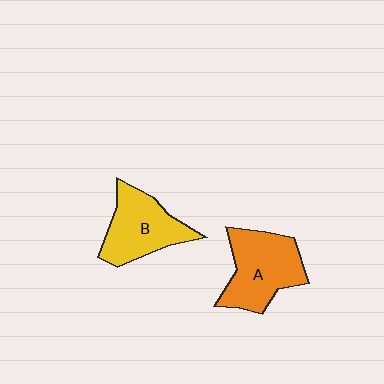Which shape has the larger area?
Shape A (orange).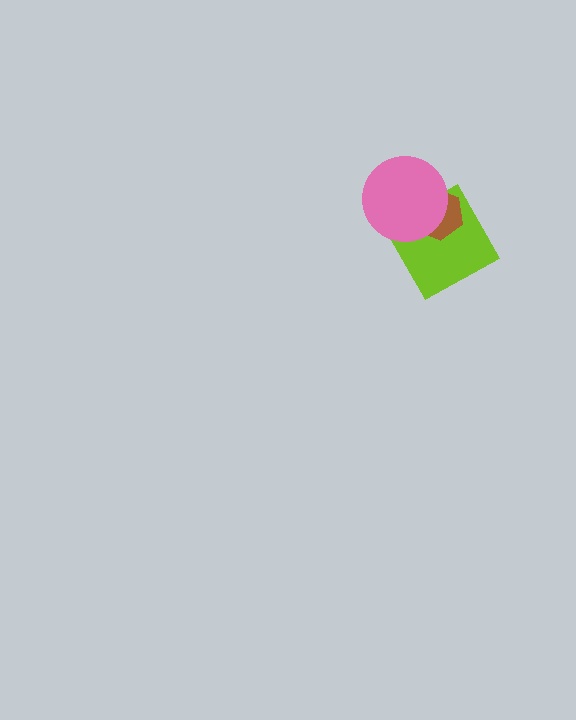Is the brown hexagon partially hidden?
Yes, it is partially covered by another shape.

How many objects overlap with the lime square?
2 objects overlap with the lime square.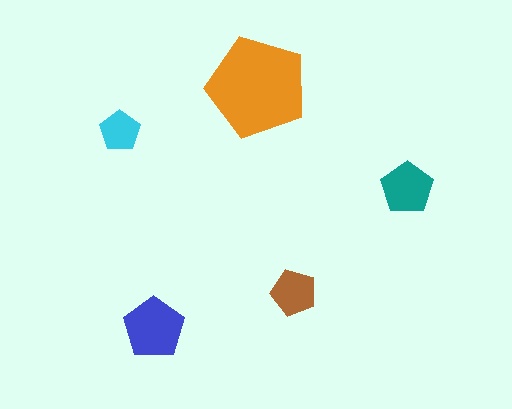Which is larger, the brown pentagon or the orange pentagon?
The orange one.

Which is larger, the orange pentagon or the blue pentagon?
The orange one.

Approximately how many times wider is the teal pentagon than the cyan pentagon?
About 1.5 times wider.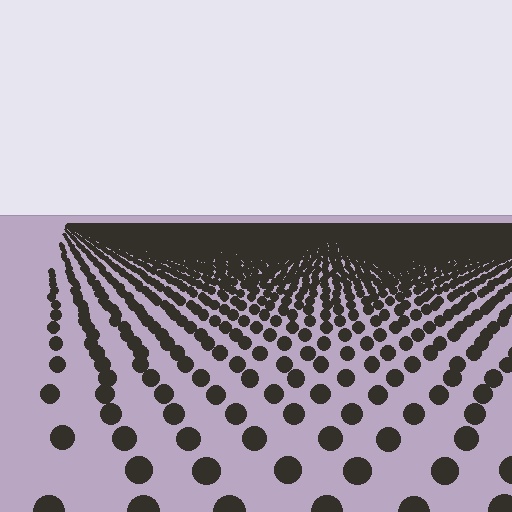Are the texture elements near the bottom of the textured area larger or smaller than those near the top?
Larger. Near the bottom, elements are closer to the viewer and appear at a bigger on-screen size.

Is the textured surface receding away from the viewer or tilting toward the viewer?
The surface is receding away from the viewer. Texture elements get smaller and denser toward the top.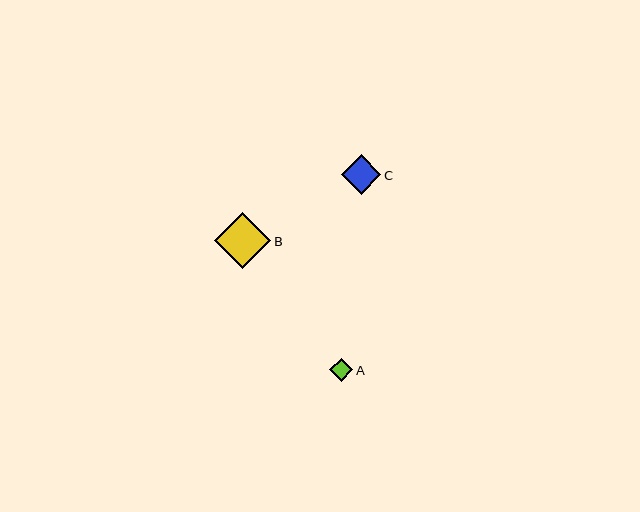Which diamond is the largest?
Diamond B is the largest with a size of approximately 56 pixels.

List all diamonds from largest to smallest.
From largest to smallest: B, C, A.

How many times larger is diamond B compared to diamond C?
Diamond B is approximately 1.4 times the size of diamond C.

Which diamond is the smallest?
Diamond A is the smallest with a size of approximately 23 pixels.